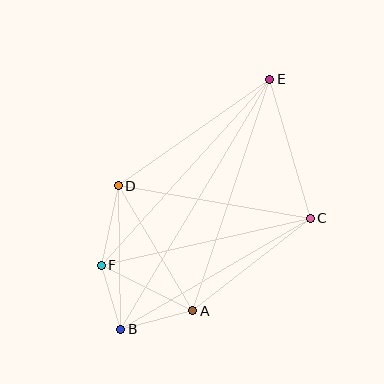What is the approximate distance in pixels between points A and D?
The distance between A and D is approximately 146 pixels.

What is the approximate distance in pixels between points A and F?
The distance between A and F is approximately 102 pixels.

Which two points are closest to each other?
Points B and F are closest to each other.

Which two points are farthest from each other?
Points B and E are farthest from each other.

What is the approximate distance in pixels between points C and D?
The distance between C and D is approximately 195 pixels.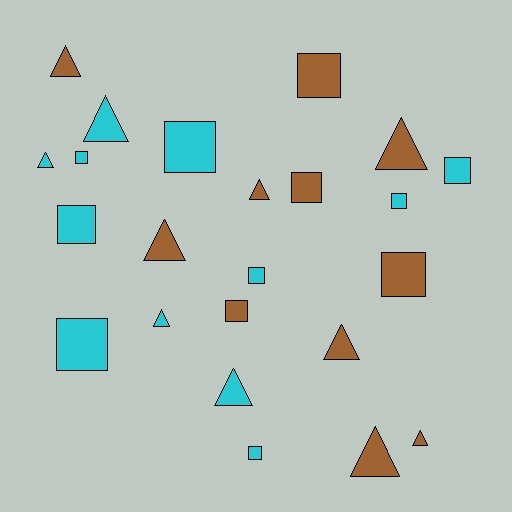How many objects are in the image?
There are 23 objects.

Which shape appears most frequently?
Square, with 12 objects.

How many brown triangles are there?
There are 7 brown triangles.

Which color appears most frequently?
Cyan, with 12 objects.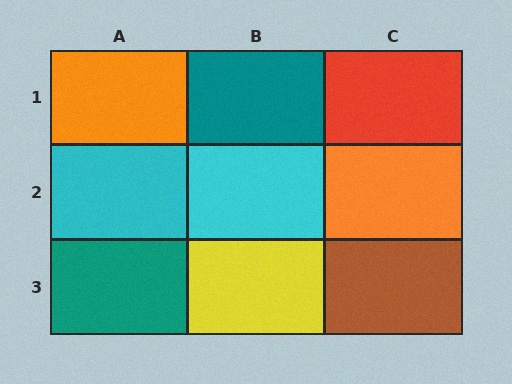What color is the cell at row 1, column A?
Orange.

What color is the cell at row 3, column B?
Yellow.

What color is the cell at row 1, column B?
Teal.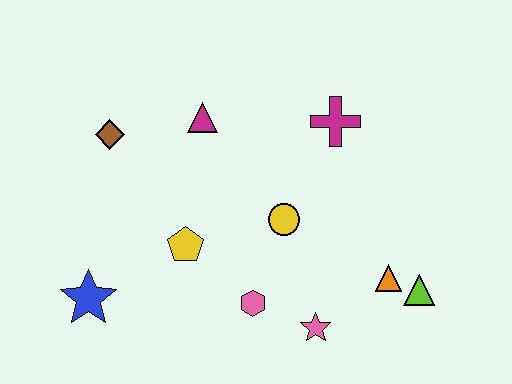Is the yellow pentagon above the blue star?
Yes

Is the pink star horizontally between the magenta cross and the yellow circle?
Yes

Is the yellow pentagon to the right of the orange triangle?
No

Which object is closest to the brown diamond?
The magenta triangle is closest to the brown diamond.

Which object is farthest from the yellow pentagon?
The lime triangle is farthest from the yellow pentagon.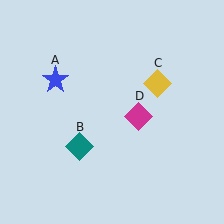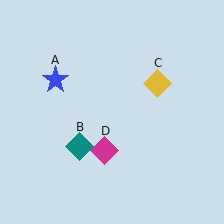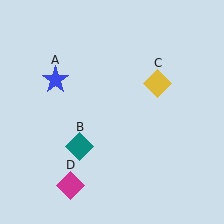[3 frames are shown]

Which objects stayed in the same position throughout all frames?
Blue star (object A) and teal diamond (object B) and yellow diamond (object C) remained stationary.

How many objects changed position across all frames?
1 object changed position: magenta diamond (object D).